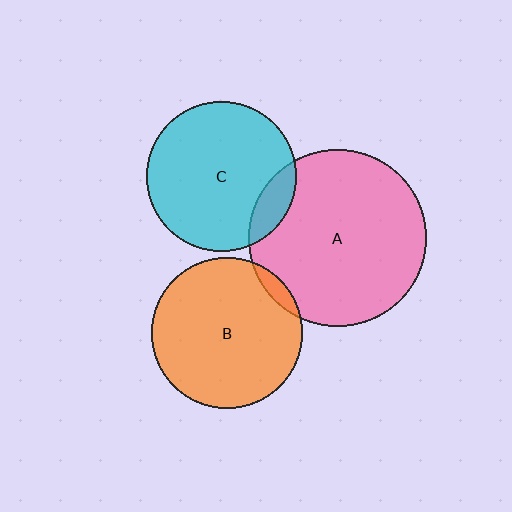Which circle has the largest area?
Circle A (pink).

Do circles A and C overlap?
Yes.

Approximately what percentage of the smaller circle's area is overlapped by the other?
Approximately 10%.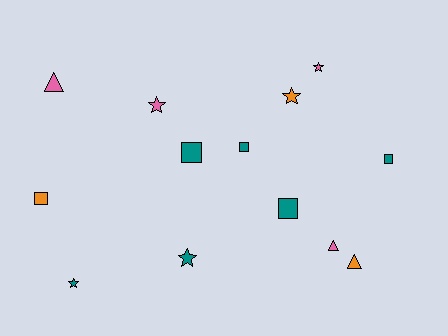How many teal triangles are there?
There are no teal triangles.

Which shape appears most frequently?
Star, with 5 objects.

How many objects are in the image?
There are 13 objects.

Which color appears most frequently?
Teal, with 6 objects.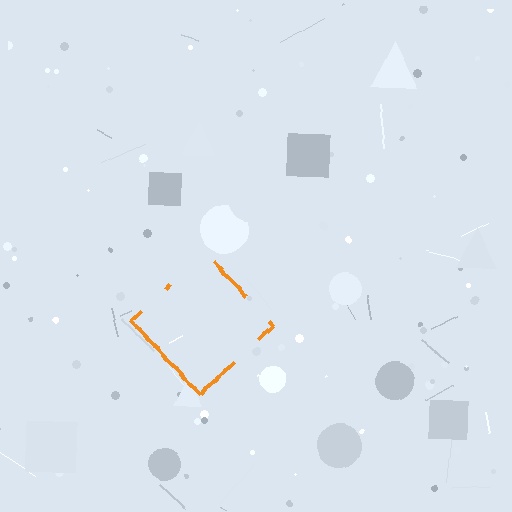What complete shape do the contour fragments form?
The contour fragments form a diamond.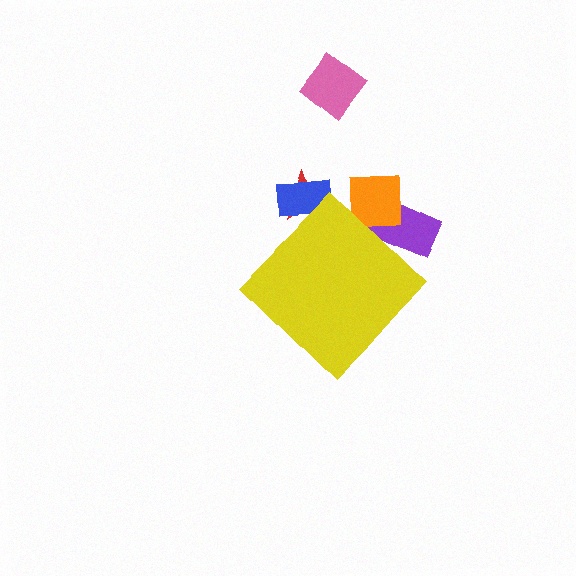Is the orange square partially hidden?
Yes, the orange square is partially hidden behind the yellow diamond.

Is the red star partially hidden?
Yes, the red star is partially hidden behind the yellow diamond.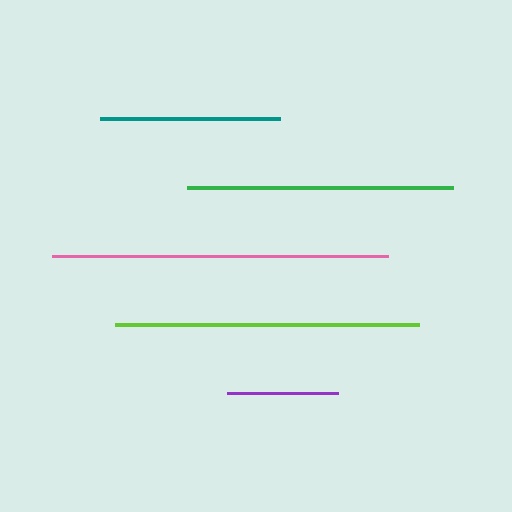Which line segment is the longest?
The pink line is the longest at approximately 337 pixels.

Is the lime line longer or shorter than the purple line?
The lime line is longer than the purple line.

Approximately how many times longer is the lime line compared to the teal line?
The lime line is approximately 1.7 times the length of the teal line.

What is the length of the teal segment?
The teal segment is approximately 181 pixels long.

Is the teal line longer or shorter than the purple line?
The teal line is longer than the purple line.